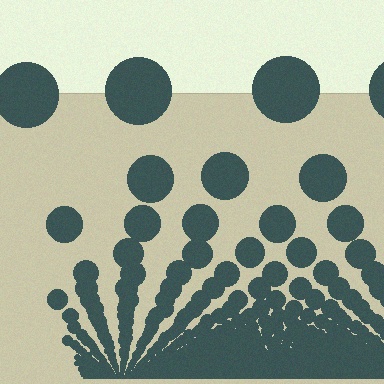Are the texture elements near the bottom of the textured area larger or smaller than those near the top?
Smaller. The gradient is inverted — elements near the bottom are smaller and denser.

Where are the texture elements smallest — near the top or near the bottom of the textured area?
Near the bottom.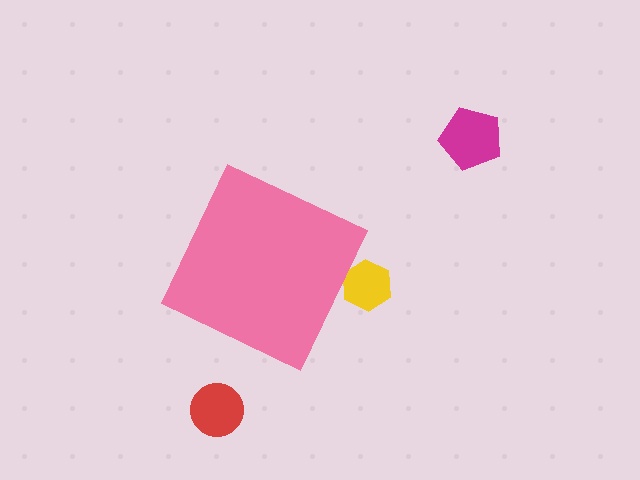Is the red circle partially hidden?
No, the red circle is fully visible.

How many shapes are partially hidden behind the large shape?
1 shape is partially hidden.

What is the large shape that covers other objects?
A pink diamond.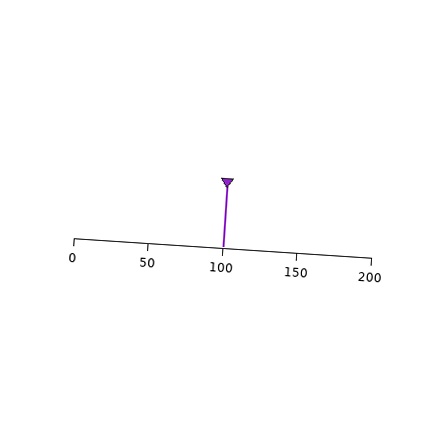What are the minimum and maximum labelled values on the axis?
The axis runs from 0 to 200.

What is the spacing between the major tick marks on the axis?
The major ticks are spaced 50 apart.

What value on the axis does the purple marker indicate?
The marker indicates approximately 100.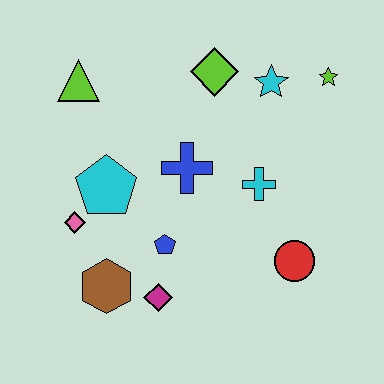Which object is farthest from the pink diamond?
The lime star is farthest from the pink diamond.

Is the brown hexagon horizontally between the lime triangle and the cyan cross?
Yes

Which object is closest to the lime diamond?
The cyan star is closest to the lime diamond.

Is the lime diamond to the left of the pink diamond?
No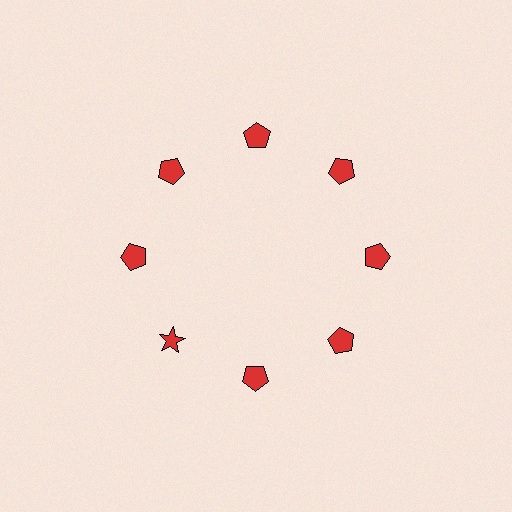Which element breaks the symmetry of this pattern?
The red star at roughly the 8 o'clock position breaks the symmetry. All other shapes are red pentagons.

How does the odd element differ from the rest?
It has a different shape: star instead of pentagon.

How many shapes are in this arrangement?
There are 8 shapes arranged in a ring pattern.